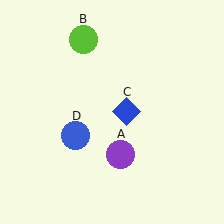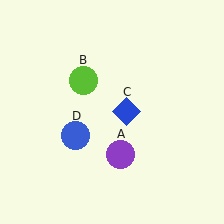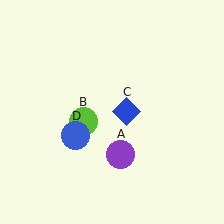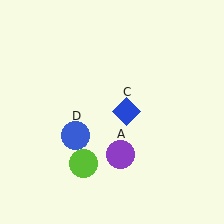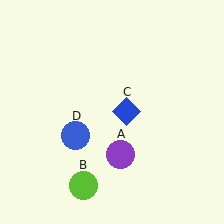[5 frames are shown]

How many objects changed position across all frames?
1 object changed position: lime circle (object B).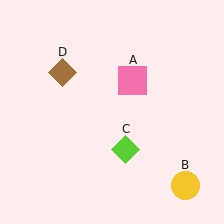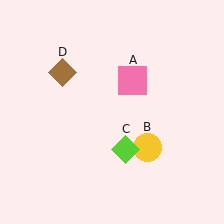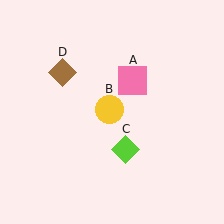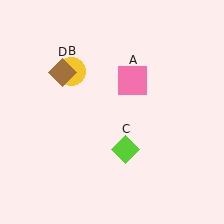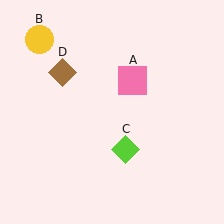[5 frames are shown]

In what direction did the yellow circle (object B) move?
The yellow circle (object B) moved up and to the left.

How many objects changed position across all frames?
1 object changed position: yellow circle (object B).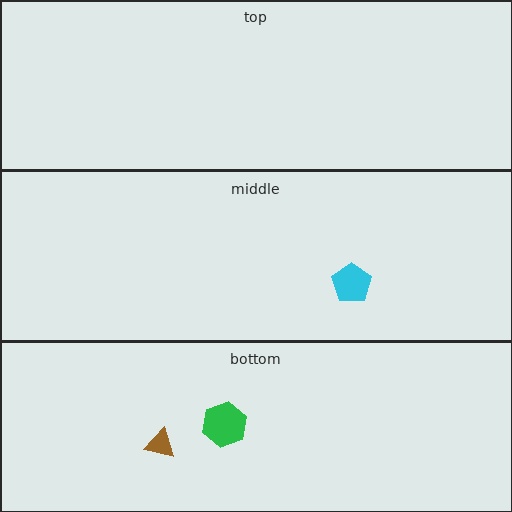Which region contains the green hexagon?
The bottom region.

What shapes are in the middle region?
The cyan pentagon.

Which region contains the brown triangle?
The bottom region.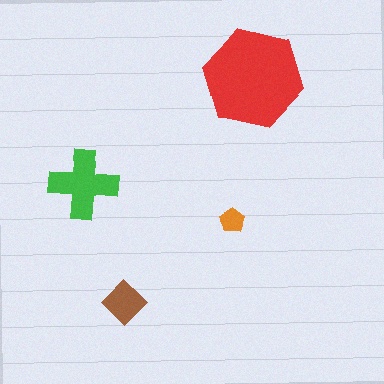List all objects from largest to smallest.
The red hexagon, the green cross, the brown diamond, the orange pentagon.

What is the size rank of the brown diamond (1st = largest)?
3rd.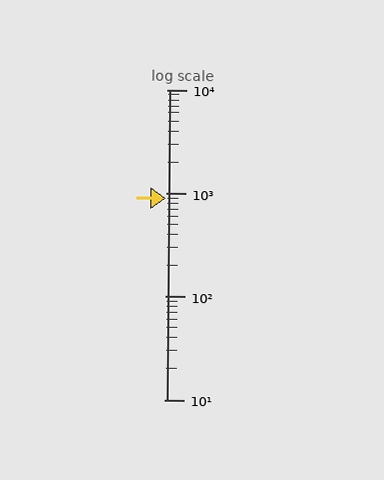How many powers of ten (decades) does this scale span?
The scale spans 3 decades, from 10 to 10000.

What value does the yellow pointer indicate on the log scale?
The pointer indicates approximately 890.